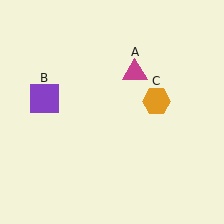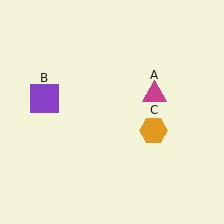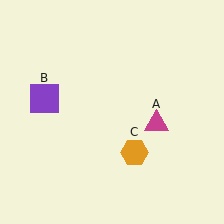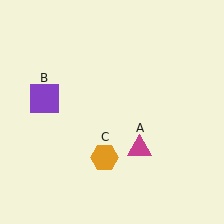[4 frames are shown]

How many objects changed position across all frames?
2 objects changed position: magenta triangle (object A), orange hexagon (object C).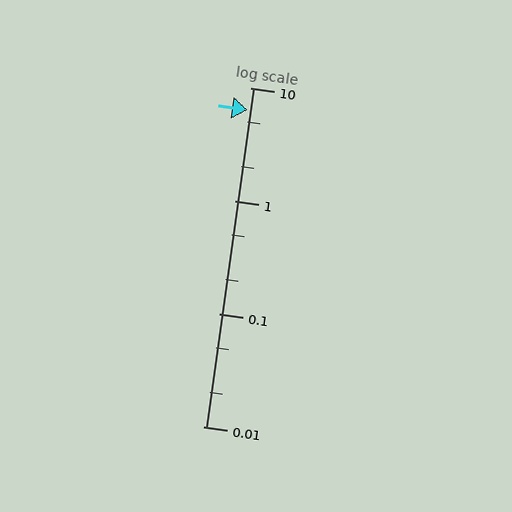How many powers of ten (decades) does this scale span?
The scale spans 3 decades, from 0.01 to 10.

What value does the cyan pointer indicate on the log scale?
The pointer indicates approximately 6.3.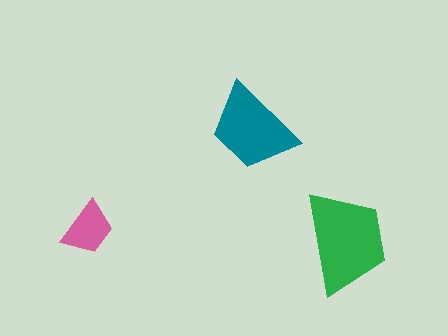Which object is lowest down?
The green trapezoid is bottommost.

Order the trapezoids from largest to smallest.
the green one, the teal one, the pink one.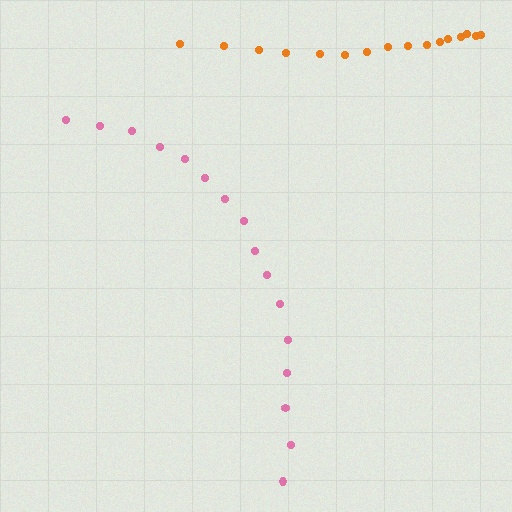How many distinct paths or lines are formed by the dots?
There are 2 distinct paths.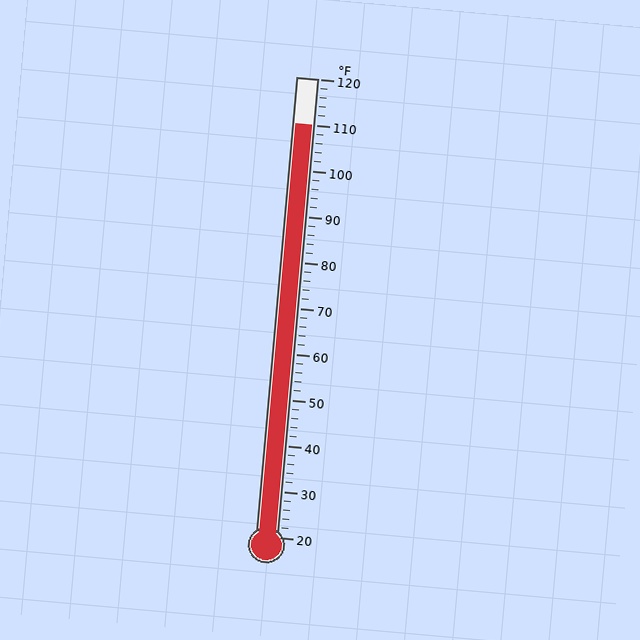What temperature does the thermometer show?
The thermometer shows approximately 110°F.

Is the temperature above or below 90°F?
The temperature is above 90°F.